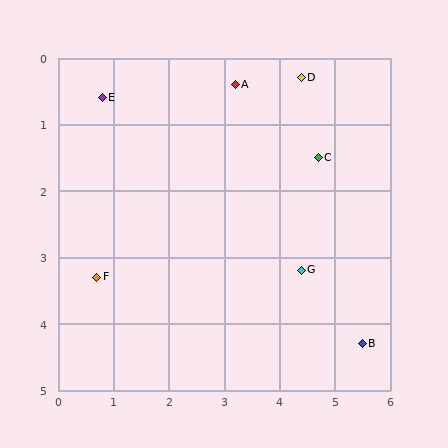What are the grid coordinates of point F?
Point F is at approximately (0.7, 3.3).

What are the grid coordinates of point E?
Point E is at approximately (0.8, 0.6).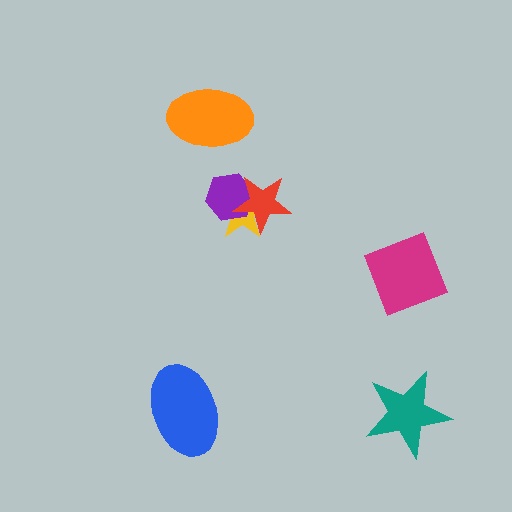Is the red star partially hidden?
No, no other shape covers it.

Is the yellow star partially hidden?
Yes, it is partially covered by another shape.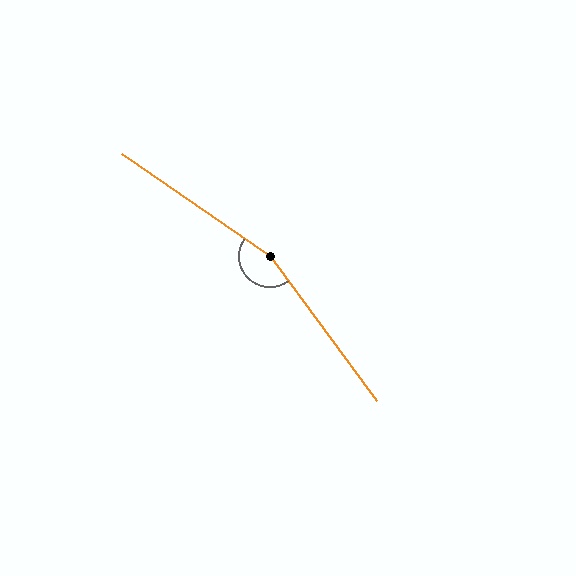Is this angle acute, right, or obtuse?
It is obtuse.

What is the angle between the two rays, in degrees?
Approximately 161 degrees.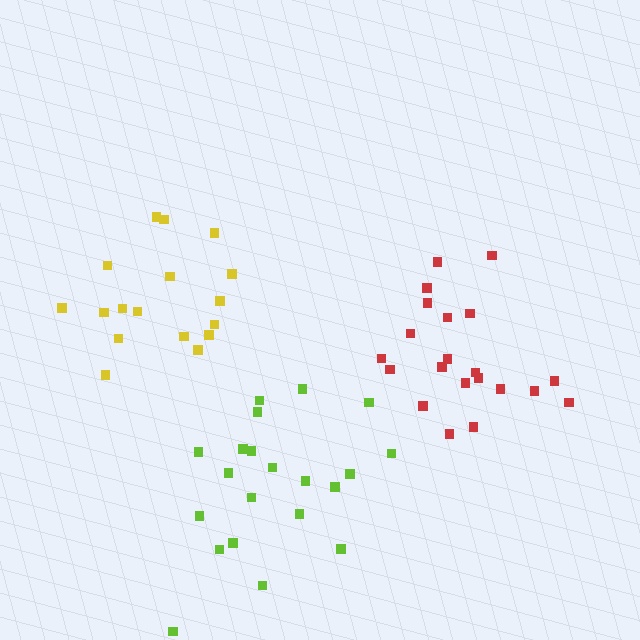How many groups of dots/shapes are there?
There are 3 groups.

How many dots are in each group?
Group 1: 21 dots, Group 2: 17 dots, Group 3: 21 dots (59 total).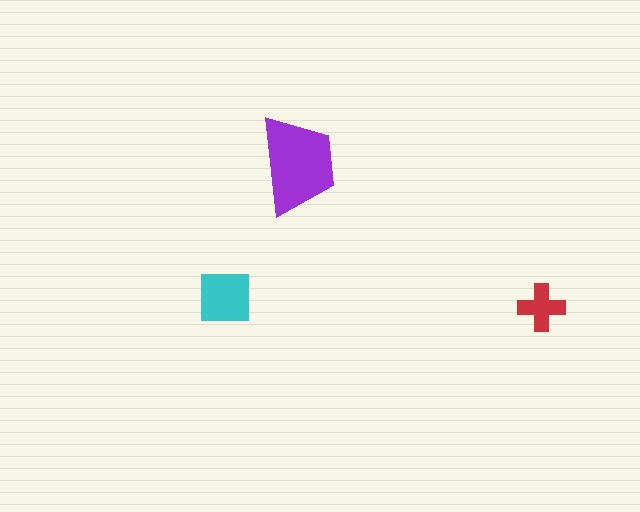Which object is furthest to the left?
The cyan square is leftmost.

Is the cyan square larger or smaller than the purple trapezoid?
Smaller.